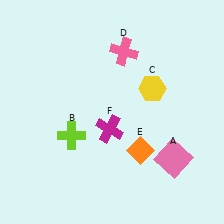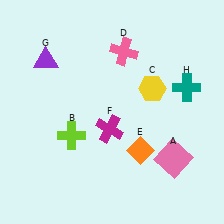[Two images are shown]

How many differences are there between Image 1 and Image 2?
There are 2 differences between the two images.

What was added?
A purple triangle (G), a teal cross (H) were added in Image 2.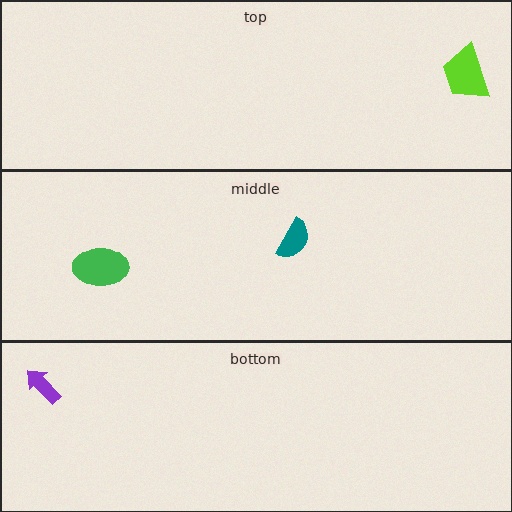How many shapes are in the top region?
1.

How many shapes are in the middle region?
2.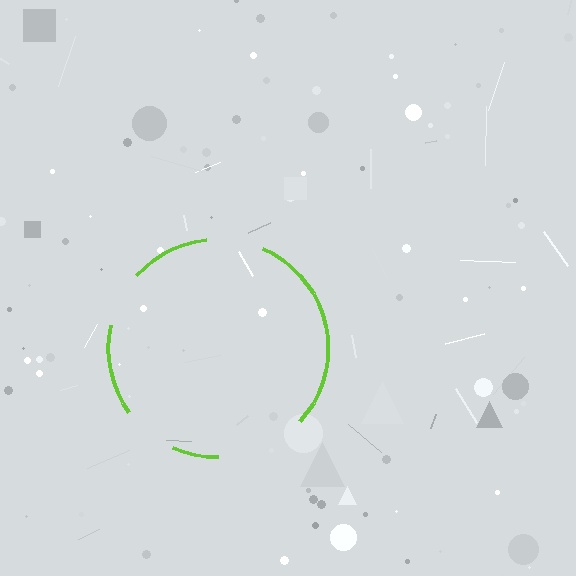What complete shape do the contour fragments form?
The contour fragments form a circle.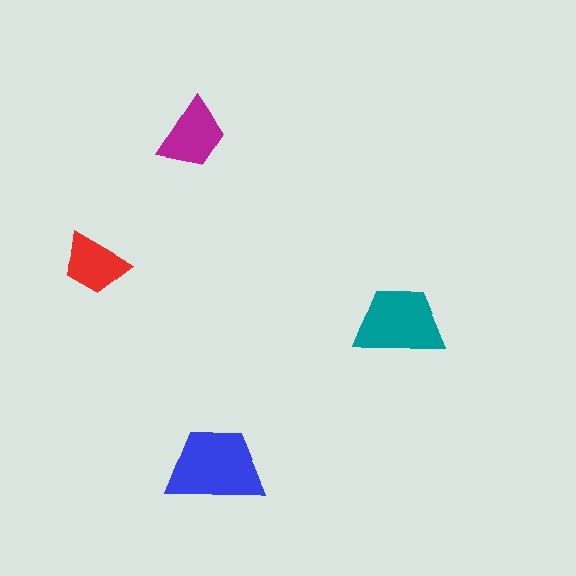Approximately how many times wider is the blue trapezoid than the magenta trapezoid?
About 1.5 times wider.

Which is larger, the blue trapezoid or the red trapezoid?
The blue one.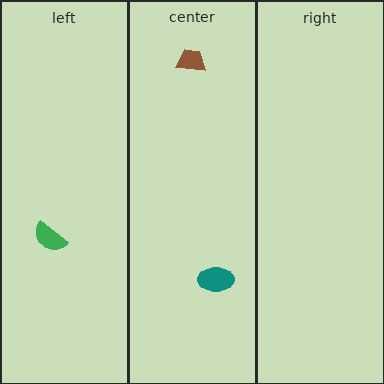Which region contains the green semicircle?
The left region.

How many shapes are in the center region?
2.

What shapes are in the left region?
The green semicircle.